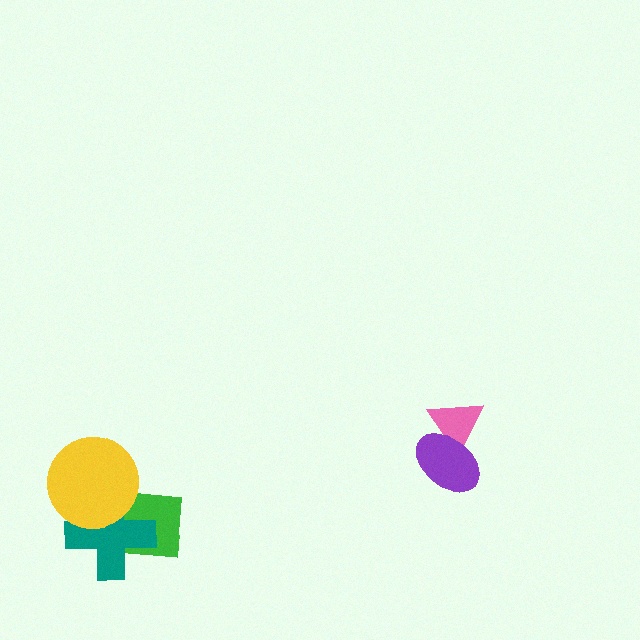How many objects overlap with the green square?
2 objects overlap with the green square.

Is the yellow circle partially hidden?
No, no other shape covers it.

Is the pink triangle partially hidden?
Yes, it is partially covered by another shape.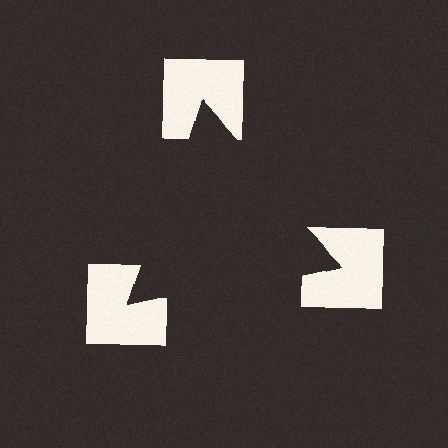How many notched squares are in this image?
There are 3 — one at each vertex of the illusory triangle.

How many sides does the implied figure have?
3 sides.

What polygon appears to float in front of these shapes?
An illusory triangle — its edges are inferred from the aligned wedge cuts in the notched squares, not physically drawn.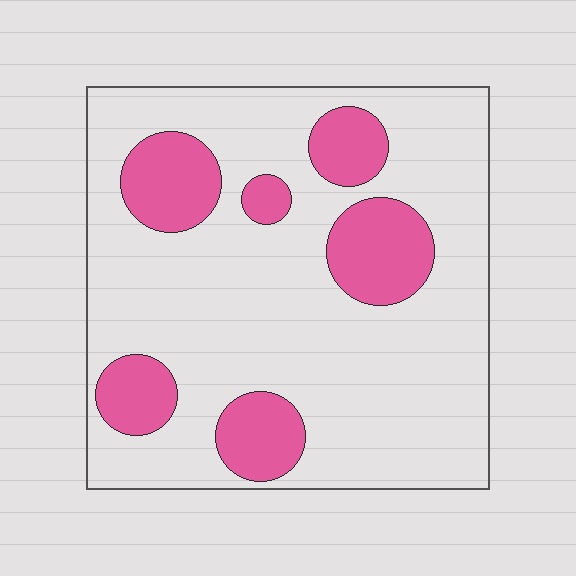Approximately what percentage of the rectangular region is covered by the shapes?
Approximately 20%.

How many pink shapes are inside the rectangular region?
6.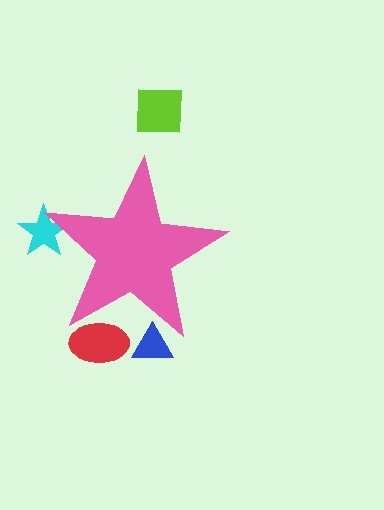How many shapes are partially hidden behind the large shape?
3 shapes are partially hidden.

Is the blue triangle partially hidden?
Yes, the blue triangle is partially hidden behind the pink star.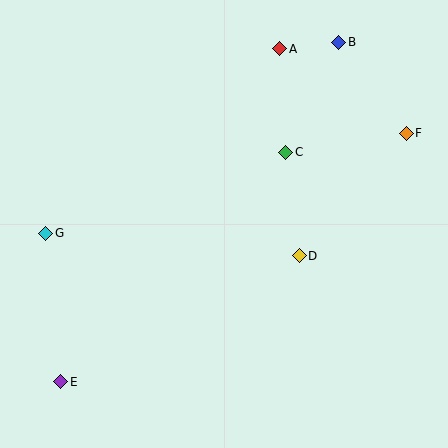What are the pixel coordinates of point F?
Point F is at (406, 133).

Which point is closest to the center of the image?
Point D at (299, 256) is closest to the center.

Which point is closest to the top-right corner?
Point B is closest to the top-right corner.